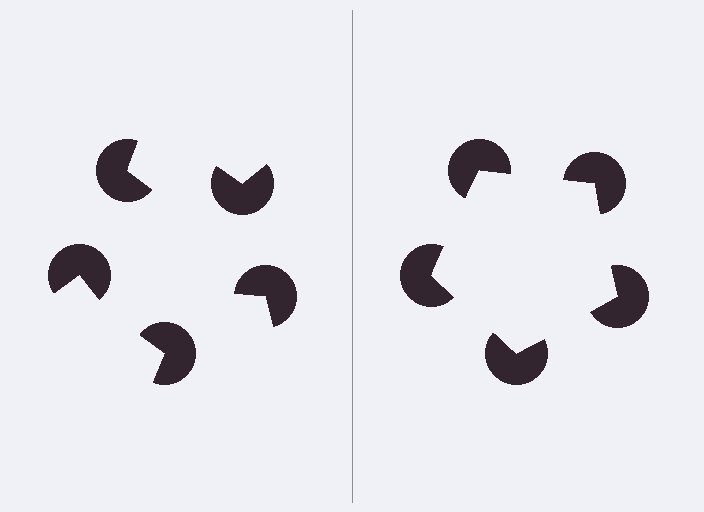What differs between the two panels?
The pac-man discs are positioned identically on both sides; only the wedge orientations differ. On the right they align to a pentagon; on the left they are misaligned.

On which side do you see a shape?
An illusory pentagon appears on the right side. On the left side the wedge cuts are rotated, so no coherent shape forms.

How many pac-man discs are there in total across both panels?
10 — 5 on each side.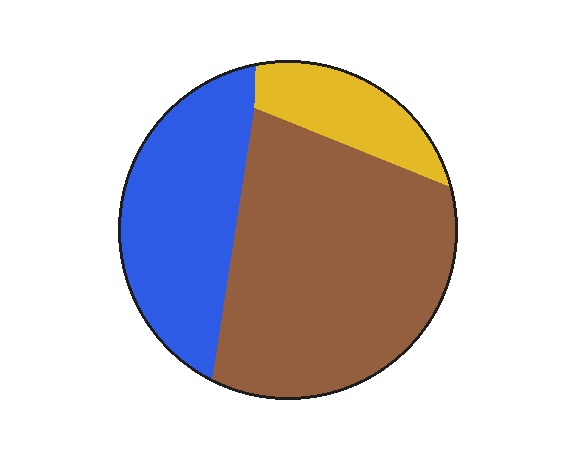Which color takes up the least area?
Yellow, at roughly 15%.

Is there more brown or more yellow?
Brown.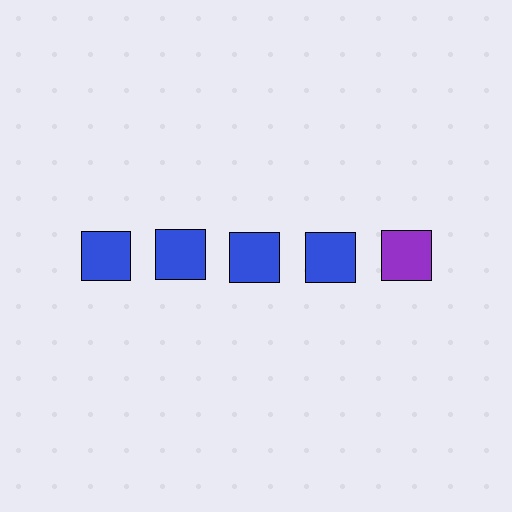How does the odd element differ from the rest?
It has a different color: purple instead of blue.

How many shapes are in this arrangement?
There are 5 shapes arranged in a grid pattern.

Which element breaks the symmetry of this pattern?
The purple square in the top row, rightmost column breaks the symmetry. All other shapes are blue squares.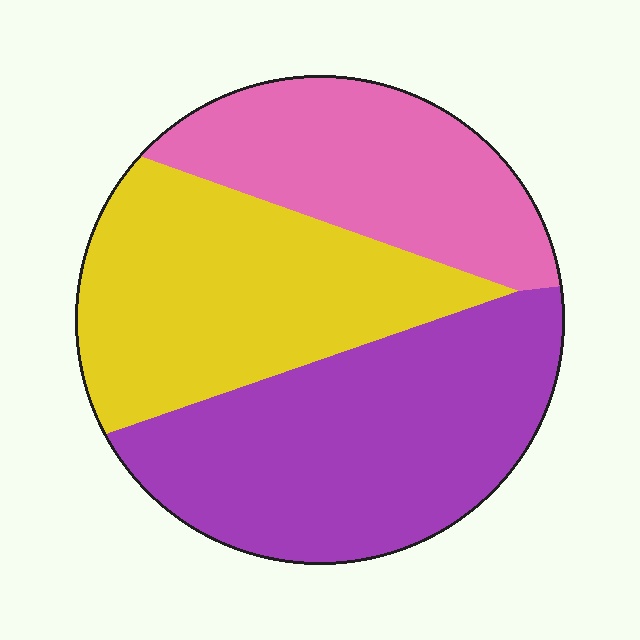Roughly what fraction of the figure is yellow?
Yellow takes up about one third (1/3) of the figure.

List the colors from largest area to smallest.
From largest to smallest: purple, yellow, pink.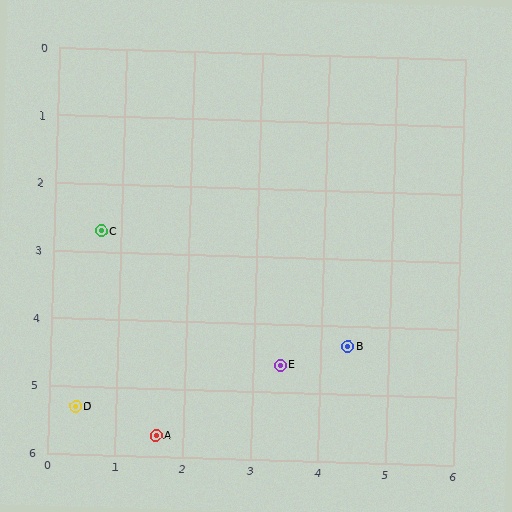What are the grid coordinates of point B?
Point B is at approximately (4.4, 4.3).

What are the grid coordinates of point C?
Point C is at approximately (0.7, 2.7).